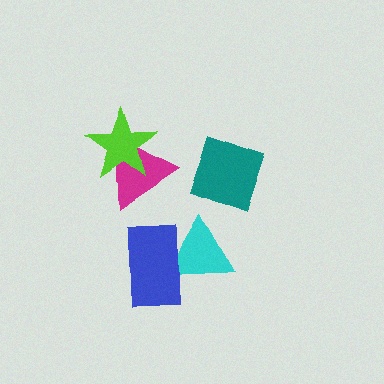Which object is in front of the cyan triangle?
The blue rectangle is in front of the cyan triangle.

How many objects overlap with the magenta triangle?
1 object overlaps with the magenta triangle.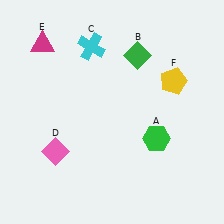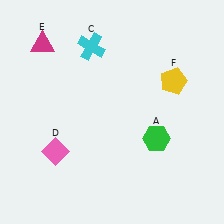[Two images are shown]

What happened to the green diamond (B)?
The green diamond (B) was removed in Image 2. It was in the top-right area of Image 1.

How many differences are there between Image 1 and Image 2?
There is 1 difference between the two images.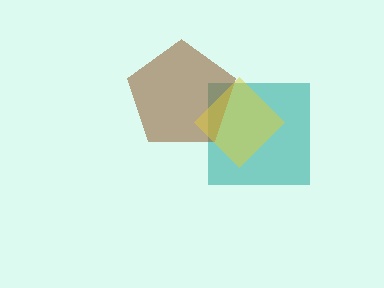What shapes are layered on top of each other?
The layered shapes are: a teal square, a brown pentagon, a yellow diamond.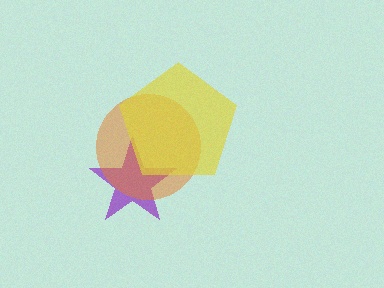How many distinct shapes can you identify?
There are 3 distinct shapes: a purple star, an orange circle, a yellow pentagon.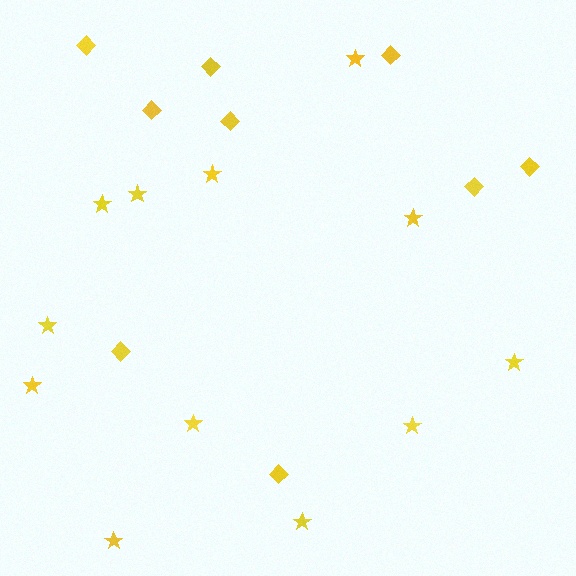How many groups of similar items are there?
There are 2 groups: one group of diamonds (9) and one group of stars (12).